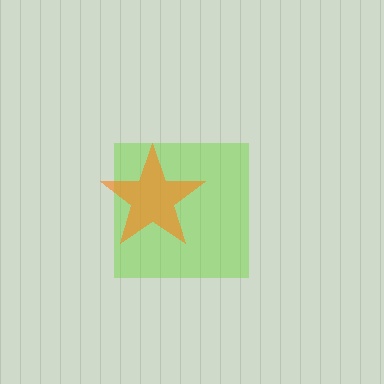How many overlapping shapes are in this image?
There are 2 overlapping shapes in the image.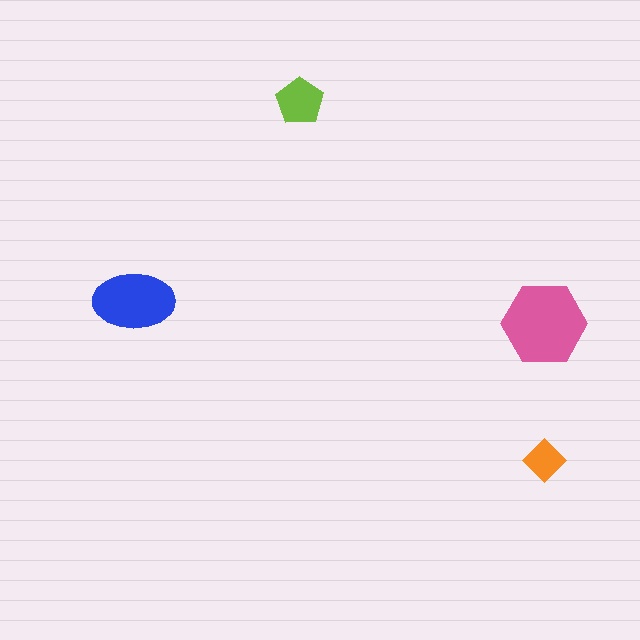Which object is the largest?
The pink hexagon.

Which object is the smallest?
The orange diamond.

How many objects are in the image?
There are 4 objects in the image.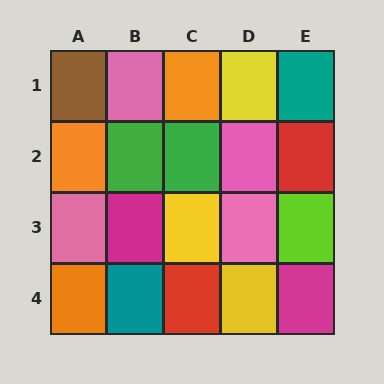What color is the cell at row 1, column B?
Pink.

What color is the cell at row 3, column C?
Yellow.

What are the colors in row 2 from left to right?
Orange, green, green, pink, red.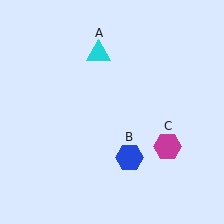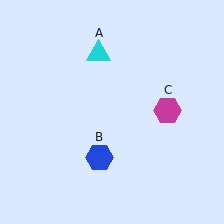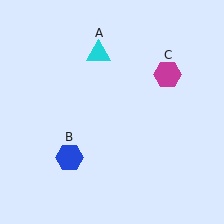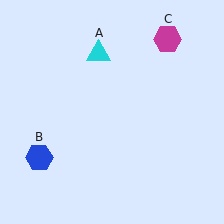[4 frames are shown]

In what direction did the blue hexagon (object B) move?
The blue hexagon (object B) moved left.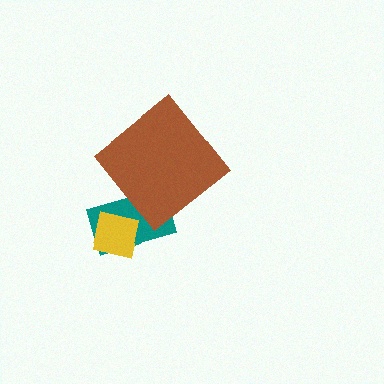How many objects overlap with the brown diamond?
1 object overlaps with the brown diamond.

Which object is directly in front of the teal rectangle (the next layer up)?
The yellow square is directly in front of the teal rectangle.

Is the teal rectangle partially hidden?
Yes, it is partially covered by another shape.